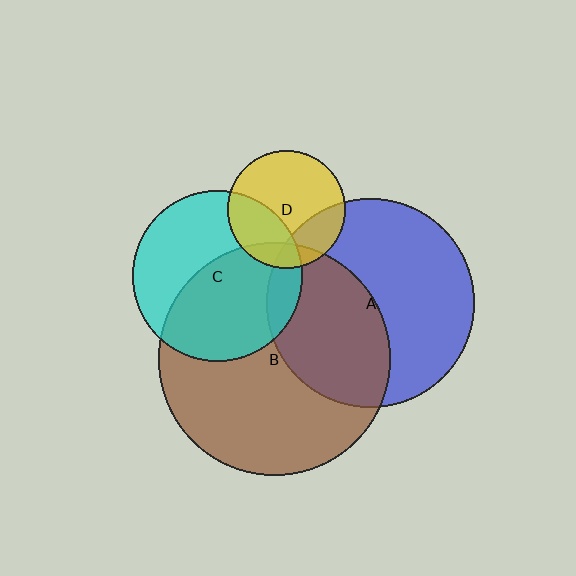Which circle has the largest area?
Circle B (brown).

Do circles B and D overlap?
Yes.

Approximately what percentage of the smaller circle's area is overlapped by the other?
Approximately 15%.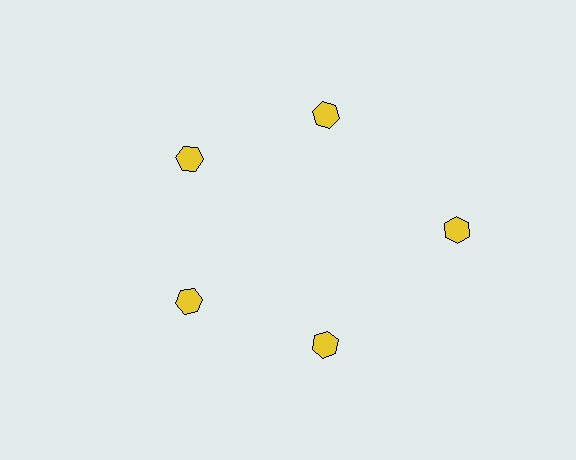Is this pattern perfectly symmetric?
No. The 5 yellow hexagons are arranged in a ring, but one element near the 3 o'clock position is pushed outward from the center, breaking the 5-fold rotational symmetry.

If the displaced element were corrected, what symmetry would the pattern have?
It would have 5-fold rotational symmetry — the pattern would map onto itself every 72 degrees.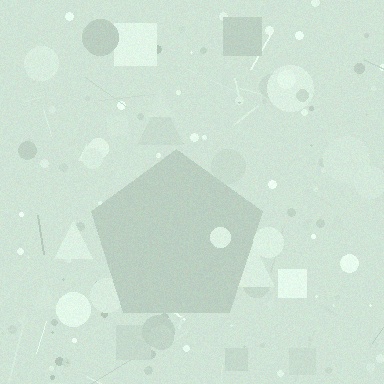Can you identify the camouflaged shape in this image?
The camouflaged shape is a pentagon.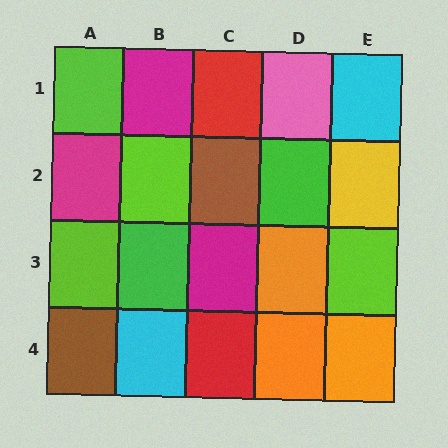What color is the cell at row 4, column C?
Red.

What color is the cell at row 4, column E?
Orange.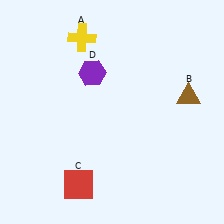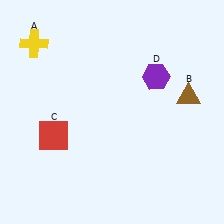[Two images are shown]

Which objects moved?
The objects that moved are: the yellow cross (A), the red square (C), the purple hexagon (D).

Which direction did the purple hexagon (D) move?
The purple hexagon (D) moved right.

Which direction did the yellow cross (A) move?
The yellow cross (A) moved left.